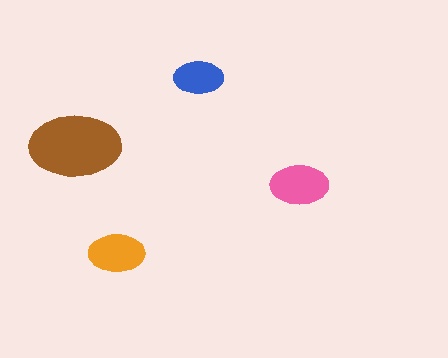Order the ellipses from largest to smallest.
the brown one, the pink one, the orange one, the blue one.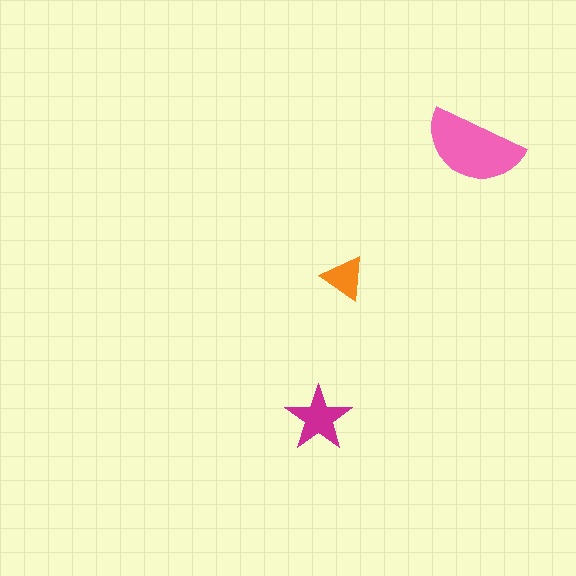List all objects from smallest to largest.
The orange triangle, the magenta star, the pink semicircle.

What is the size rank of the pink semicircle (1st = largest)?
1st.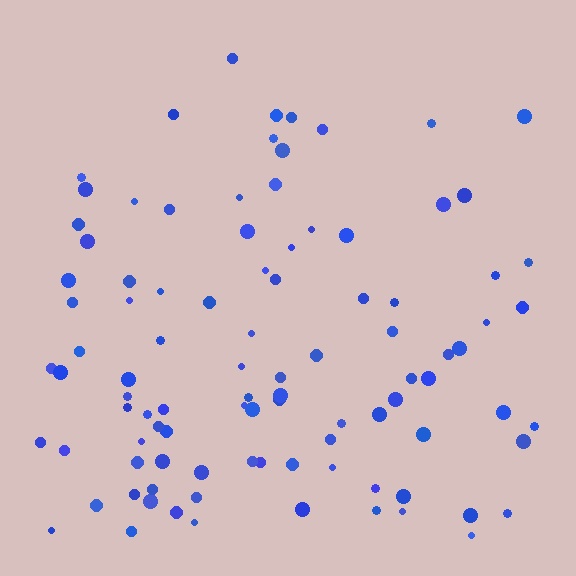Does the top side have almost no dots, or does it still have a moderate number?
Still a moderate number, just noticeably fewer than the bottom.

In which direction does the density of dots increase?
From top to bottom, with the bottom side densest.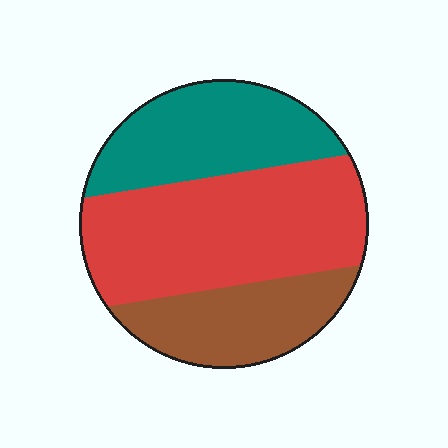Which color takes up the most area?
Red, at roughly 50%.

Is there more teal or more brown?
Teal.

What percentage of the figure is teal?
Teal covers around 30% of the figure.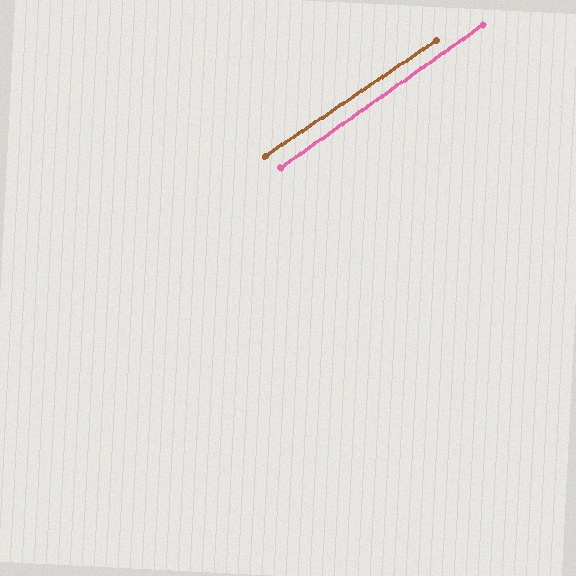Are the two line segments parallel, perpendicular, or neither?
Parallel — their directions differ by only 1.2°.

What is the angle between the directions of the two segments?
Approximately 1 degree.